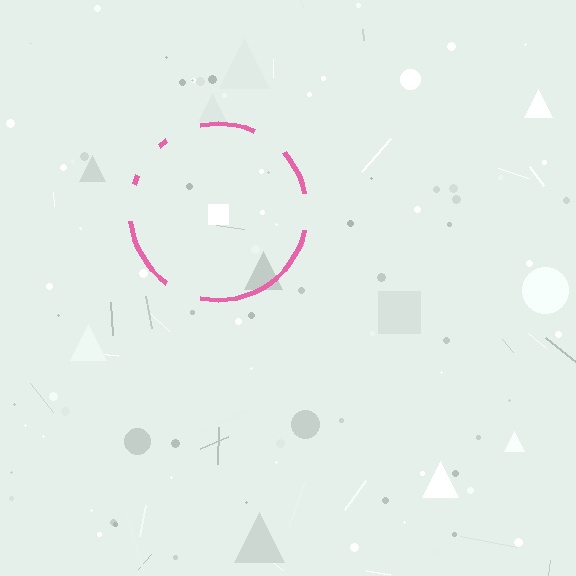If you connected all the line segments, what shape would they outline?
They would outline a circle.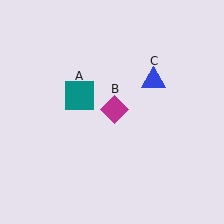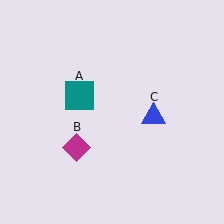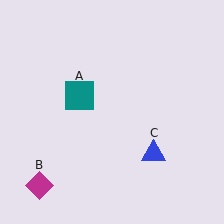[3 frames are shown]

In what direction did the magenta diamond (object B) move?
The magenta diamond (object B) moved down and to the left.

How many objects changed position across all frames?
2 objects changed position: magenta diamond (object B), blue triangle (object C).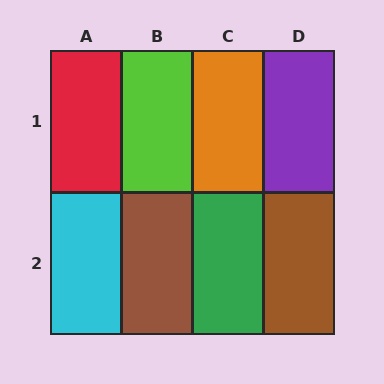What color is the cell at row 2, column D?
Brown.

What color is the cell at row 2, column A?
Cyan.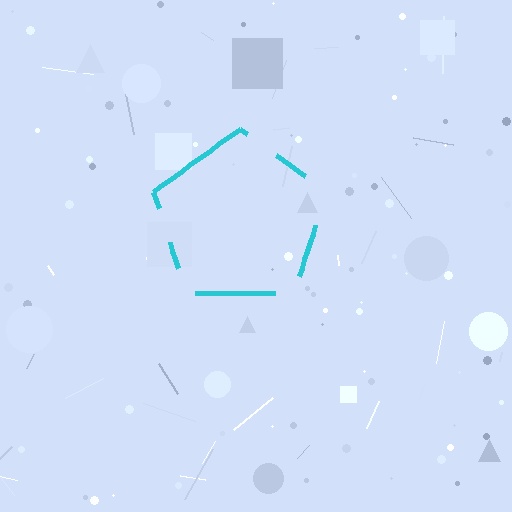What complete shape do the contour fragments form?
The contour fragments form a pentagon.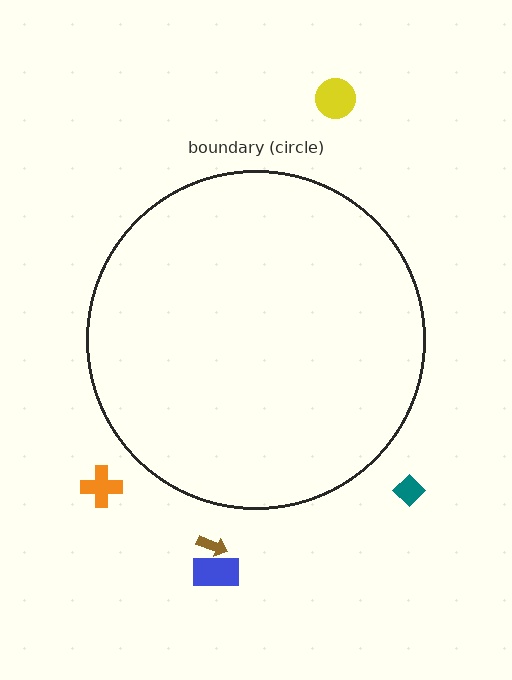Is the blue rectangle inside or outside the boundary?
Outside.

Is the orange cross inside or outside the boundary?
Outside.